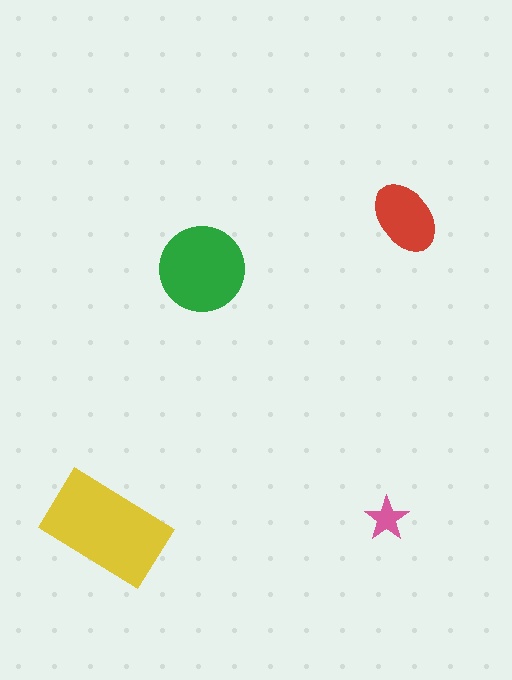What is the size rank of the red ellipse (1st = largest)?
3rd.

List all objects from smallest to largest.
The pink star, the red ellipse, the green circle, the yellow rectangle.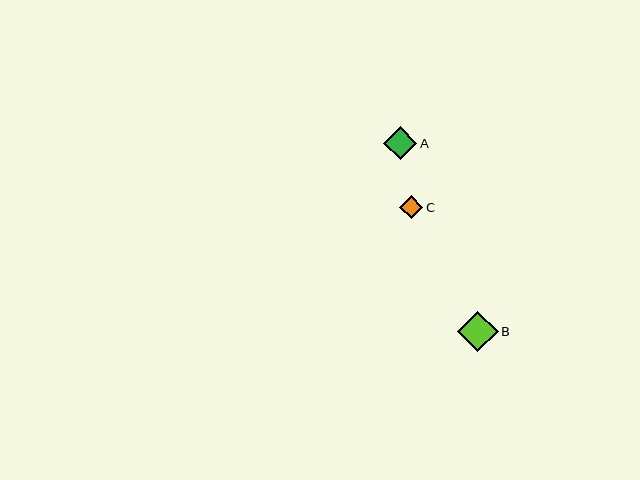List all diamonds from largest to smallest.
From largest to smallest: B, A, C.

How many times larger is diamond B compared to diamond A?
Diamond B is approximately 1.2 times the size of diamond A.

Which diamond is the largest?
Diamond B is the largest with a size of approximately 40 pixels.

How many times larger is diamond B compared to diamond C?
Diamond B is approximately 1.7 times the size of diamond C.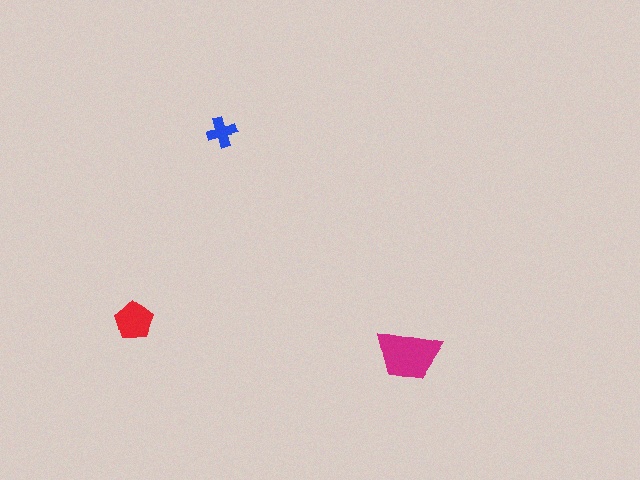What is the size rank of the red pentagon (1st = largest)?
2nd.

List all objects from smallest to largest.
The blue cross, the red pentagon, the magenta trapezoid.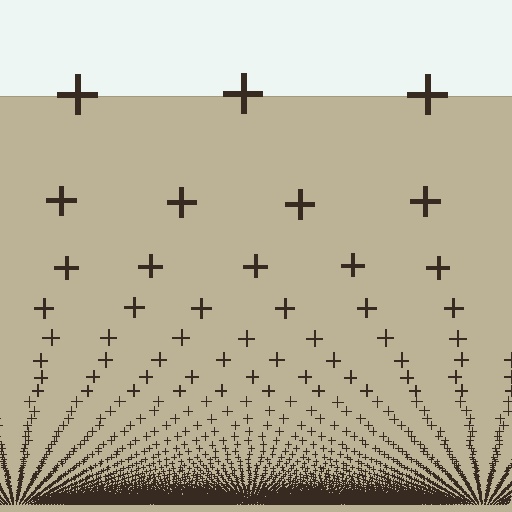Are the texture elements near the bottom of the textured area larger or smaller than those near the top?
Smaller. The gradient is inverted — elements near the bottom are smaller and denser.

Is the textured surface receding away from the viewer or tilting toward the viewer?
The surface appears to tilt toward the viewer. Texture elements get larger and sparser toward the top.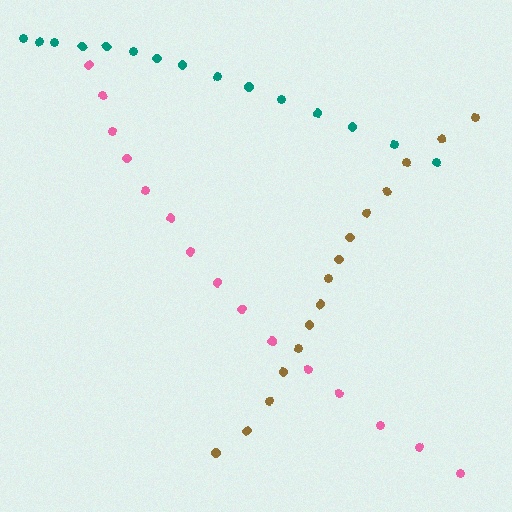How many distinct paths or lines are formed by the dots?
There are 3 distinct paths.